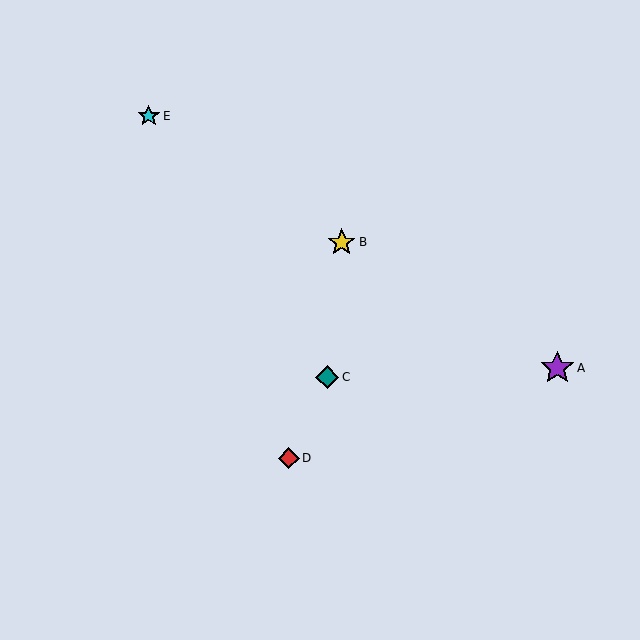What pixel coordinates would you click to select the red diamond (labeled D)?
Click at (289, 458) to select the red diamond D.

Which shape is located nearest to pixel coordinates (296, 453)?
The red diamond (labeled D) at (289, 458) is nearest to that location.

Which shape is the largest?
The purple star (labeled A) is the largest.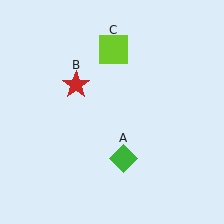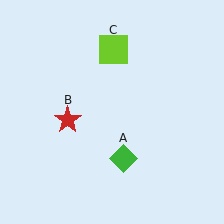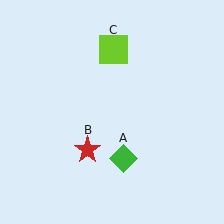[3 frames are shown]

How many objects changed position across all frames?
1 object changed position: red star (object B).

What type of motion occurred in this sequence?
The red star (object B) rotated counterclockwise around the center of the scene.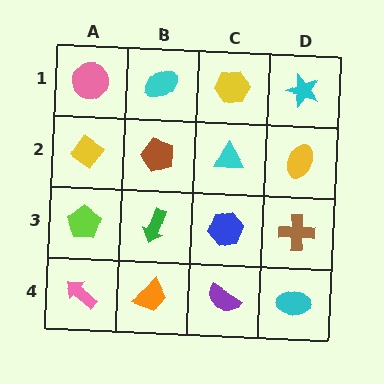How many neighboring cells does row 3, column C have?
4.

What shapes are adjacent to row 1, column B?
A brown pentagon (row 2, column B), a pink circle (row 1, column A), a yellow hexagon (row 1, column C).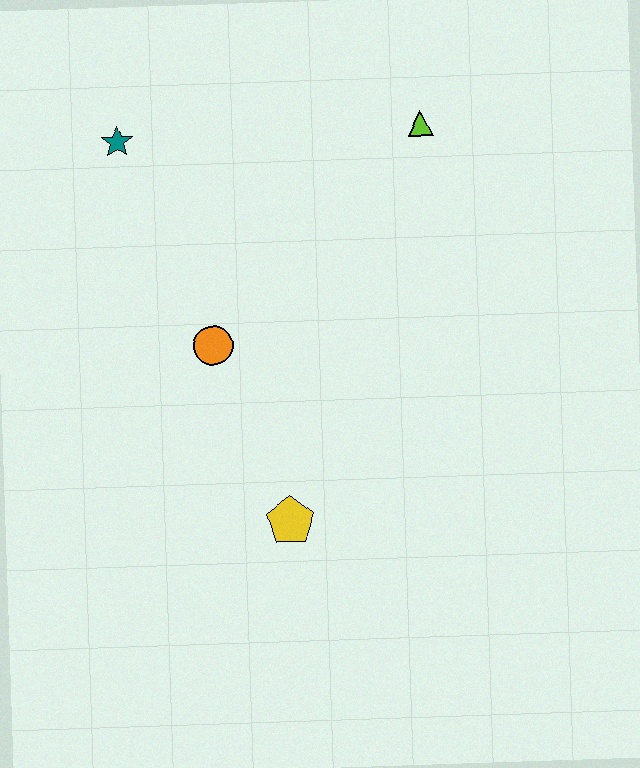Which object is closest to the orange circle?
The yellow pentagon is closest to the orange circle.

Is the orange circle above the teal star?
No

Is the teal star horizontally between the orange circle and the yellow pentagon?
No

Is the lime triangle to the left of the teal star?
No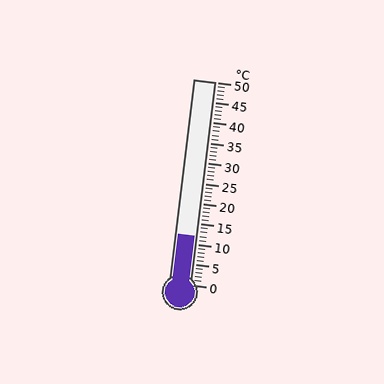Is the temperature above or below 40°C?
The temperature is below 40°C.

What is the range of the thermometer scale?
The thermometer scale ranges from 0°C to 50°C.